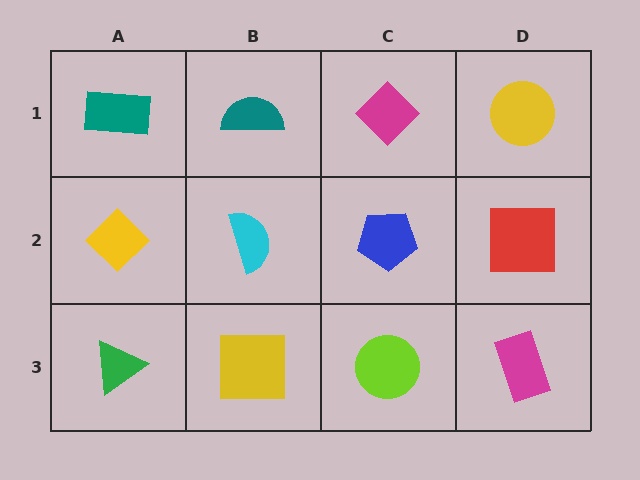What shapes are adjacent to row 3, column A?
A yellow diamond (row 2, column A), a yellow square (row 3, column B).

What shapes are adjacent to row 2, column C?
A magenta diamond (row 1, column C), a lime circle (row 3, column C), a cyan semicircle (row 2, column B), a red square (row 2, column D).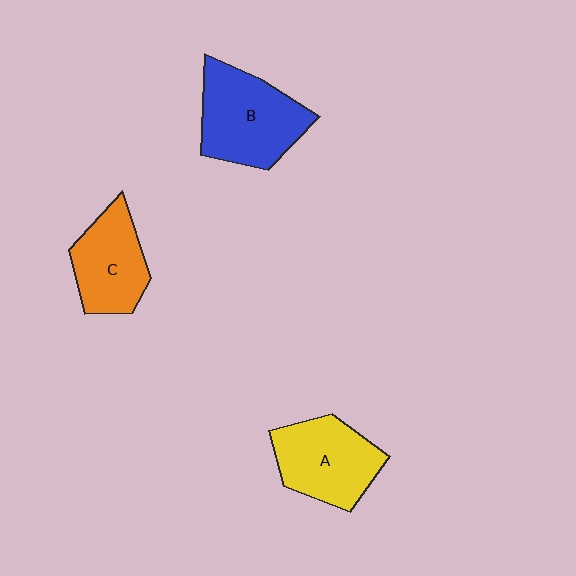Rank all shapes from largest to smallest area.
From largest to smallest: B (blue), A (yellow), C (orange).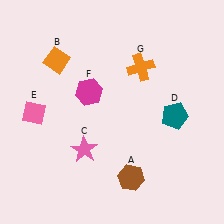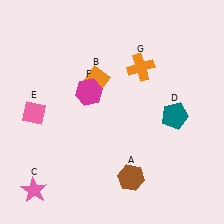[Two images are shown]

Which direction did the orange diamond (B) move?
The orange diamond (B) moved right.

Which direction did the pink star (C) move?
The pink star (C) moved left.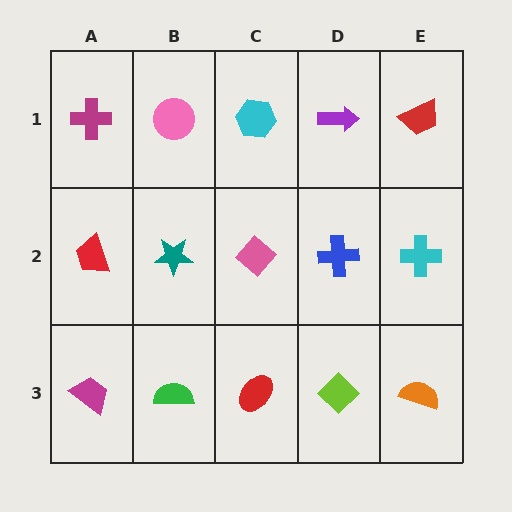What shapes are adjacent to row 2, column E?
A red trapezoid (row 1, column E), an orange semicircle (row 3, column E), a blue cross (row 2, column D).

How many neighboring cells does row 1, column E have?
2.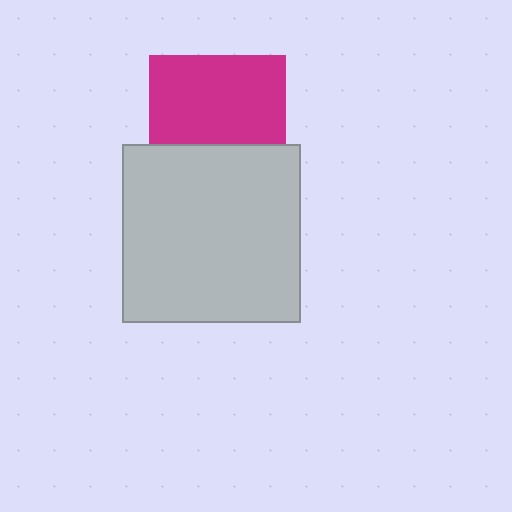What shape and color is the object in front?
The object in front is a light gray square.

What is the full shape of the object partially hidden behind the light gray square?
The partially hidden object is a magenta square.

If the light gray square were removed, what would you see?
You would see the complete magenta square.